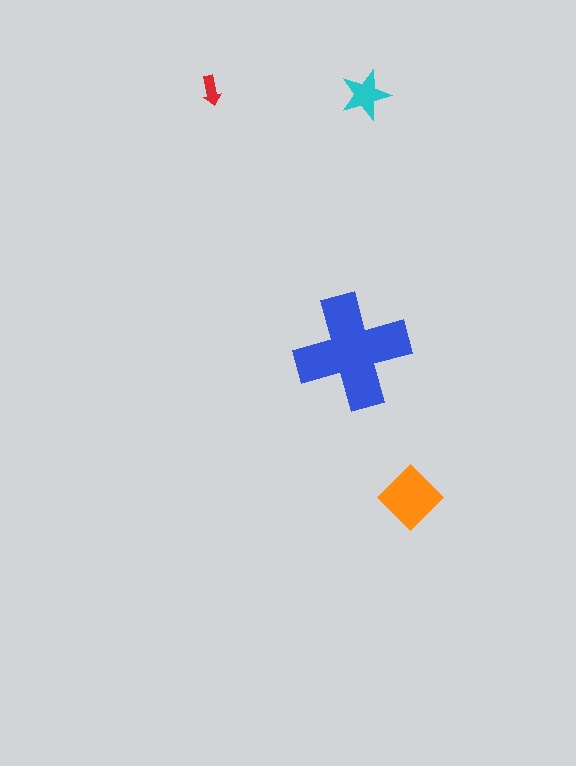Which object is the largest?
The blue cross.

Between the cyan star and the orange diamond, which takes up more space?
The orange diamond.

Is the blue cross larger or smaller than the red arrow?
Larger.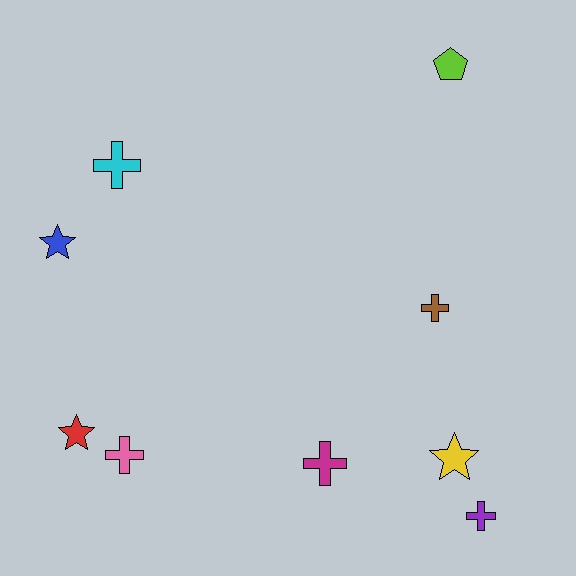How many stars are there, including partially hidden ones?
There are 3 stars.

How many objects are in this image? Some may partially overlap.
There are 9 objects.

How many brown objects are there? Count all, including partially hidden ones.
There is 1 brown object.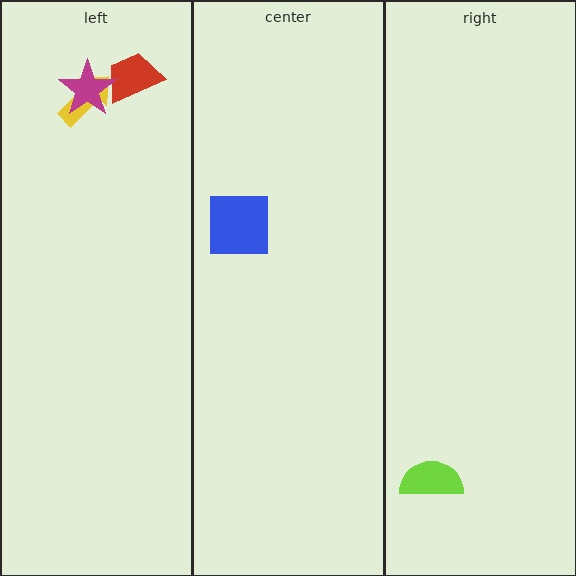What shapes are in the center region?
The blue square.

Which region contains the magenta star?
The left region.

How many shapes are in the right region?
1.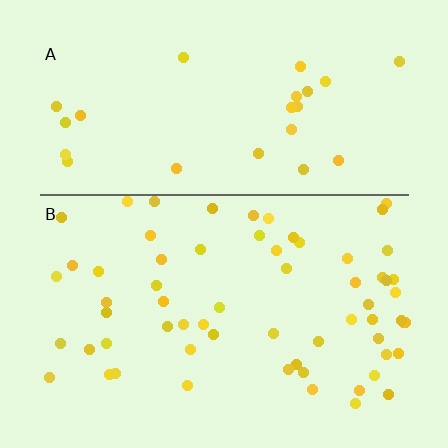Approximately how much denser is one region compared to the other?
Approximately 2.5× — region B over region A.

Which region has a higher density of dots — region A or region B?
B (the bottom).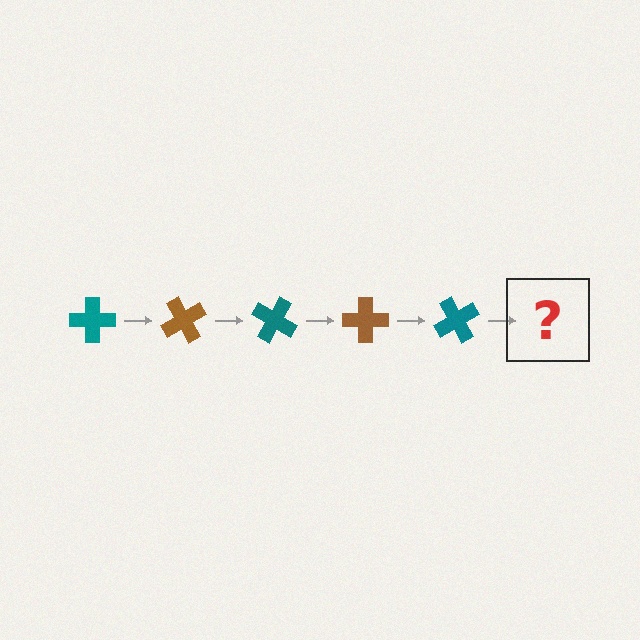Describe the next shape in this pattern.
It should be a brown cross, rotated 300 degrees from the start.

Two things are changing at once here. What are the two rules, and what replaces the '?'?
The two rules are that it rotates 60 degrees each step and the color cycles through teal and brown. The '?' should be a brown cross, rotated 300 degrees from the start.